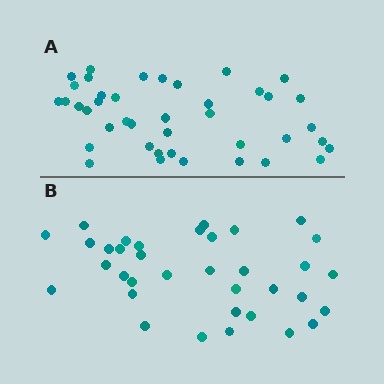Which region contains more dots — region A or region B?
Region A (the top region) has more dots.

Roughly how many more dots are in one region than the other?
Region A has about 6 more dots than region B.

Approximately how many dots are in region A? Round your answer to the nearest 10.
About 40 dots. (The exact count is 41, which rounds to 40.)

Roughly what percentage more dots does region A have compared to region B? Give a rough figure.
About 15% more.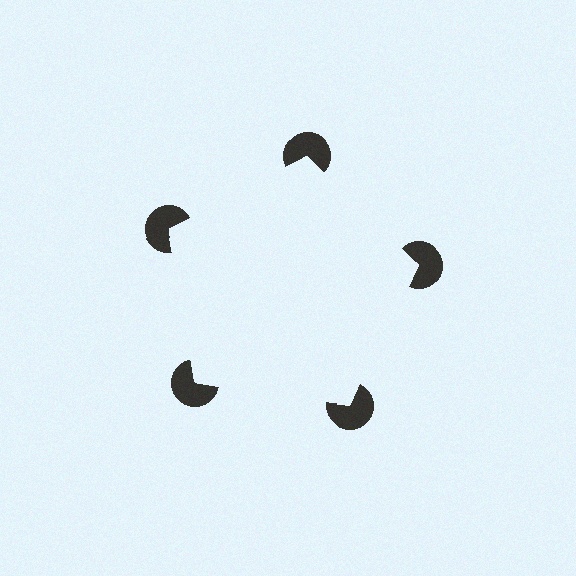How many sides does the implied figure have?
5 sides.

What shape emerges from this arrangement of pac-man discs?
An illusory pentagon — its edges are inferred from the aligned wedge cuts in the pac-man discs, not physically drawn.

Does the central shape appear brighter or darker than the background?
It typically appears slightly brighter than the background, even though no actual brightness change is drawn.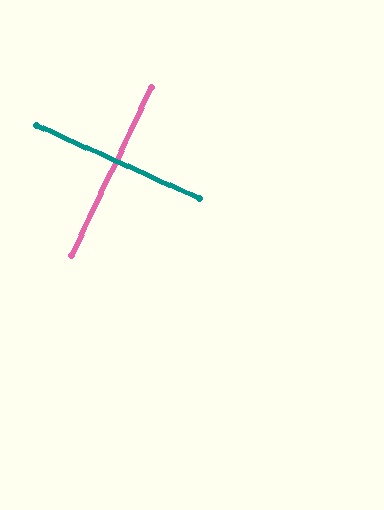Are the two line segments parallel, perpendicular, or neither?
Perpendicular — they meet at approximately 89°.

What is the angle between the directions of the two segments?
Approximately 89 degrees.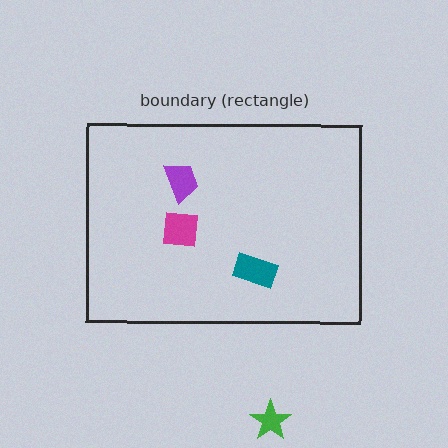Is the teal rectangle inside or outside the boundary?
Inside.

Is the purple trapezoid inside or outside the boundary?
Inside.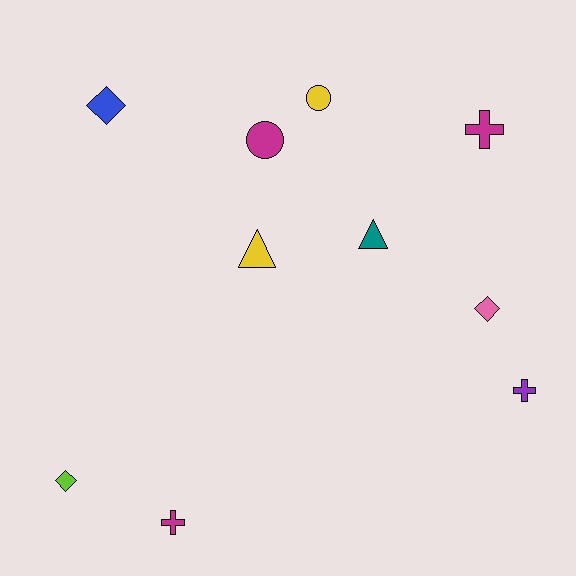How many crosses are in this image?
There are 3 crosses.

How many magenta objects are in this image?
There are 3 magenta objects.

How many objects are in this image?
There are 10 objects.